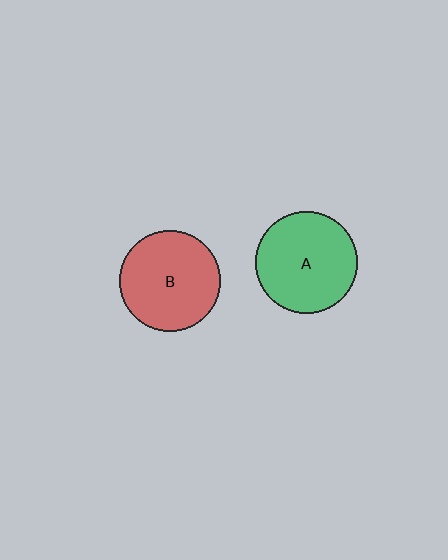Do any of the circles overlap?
No, none of the circles overlap.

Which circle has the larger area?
Circle A (green).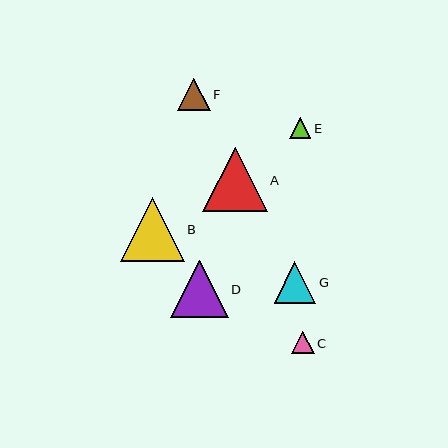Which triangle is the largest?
Triangle A is the largest with a size of approximately 65 pixels.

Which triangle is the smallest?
Triangle E is the smallest with a size of approximately 21 pixels.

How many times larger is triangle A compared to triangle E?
Triangle A is approximately 3.1 times the size of triangle E.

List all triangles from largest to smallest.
From largest to smallest: A, B, D, G, F, C, E.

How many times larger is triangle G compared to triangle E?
Triangle G is approximately 2.0 times the size of triangle E.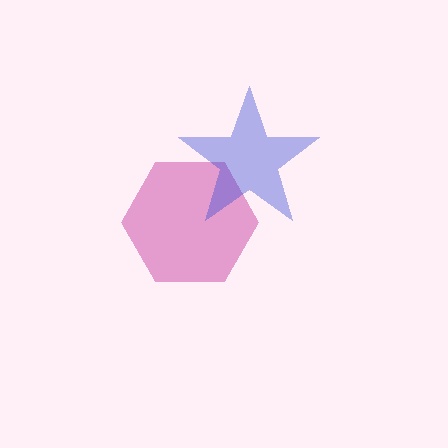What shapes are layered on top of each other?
The layered shapes are: a magenta hexagon, a blue star.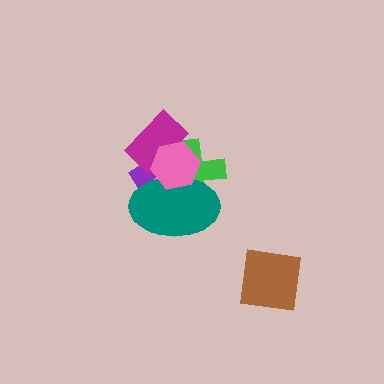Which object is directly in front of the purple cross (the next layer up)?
The green cross is directly in front of the purple cross.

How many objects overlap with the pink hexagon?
4 objects overlap with the pink hexagon.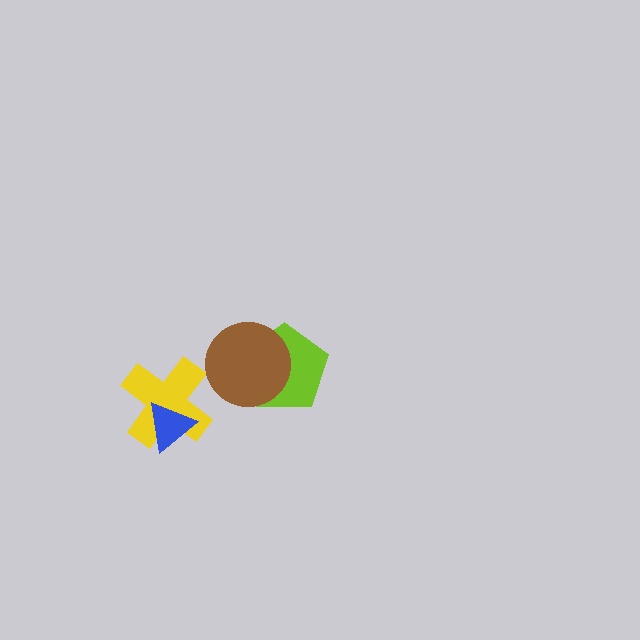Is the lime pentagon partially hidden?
Yes, it is partially covered by another shape.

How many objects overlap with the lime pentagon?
1 object overlaps with the lime pentagon.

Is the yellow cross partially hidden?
Yes, it is partially covered by another shape.